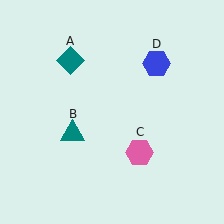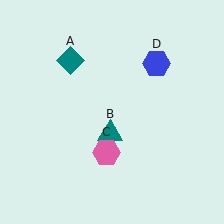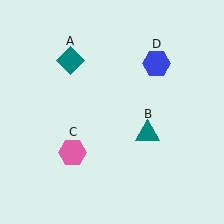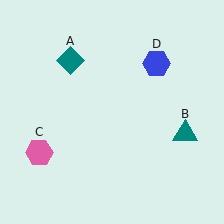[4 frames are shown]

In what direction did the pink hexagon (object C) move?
The pink hexagon (object C) moved left.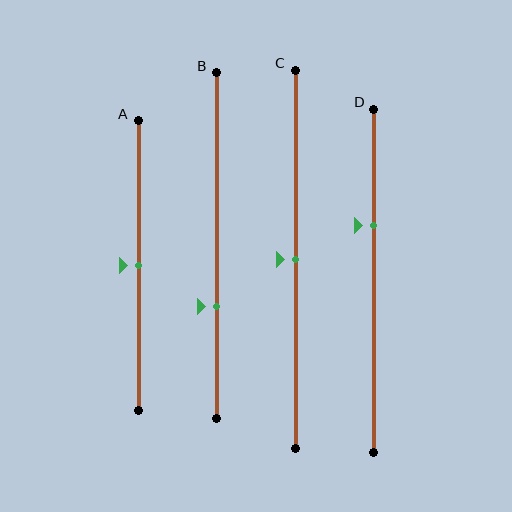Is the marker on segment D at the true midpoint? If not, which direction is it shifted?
No, the marker on segment D is shifted upward by about 16% of the segment length.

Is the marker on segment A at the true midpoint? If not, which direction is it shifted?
Yes, the marker on segment A is at the true midpoint.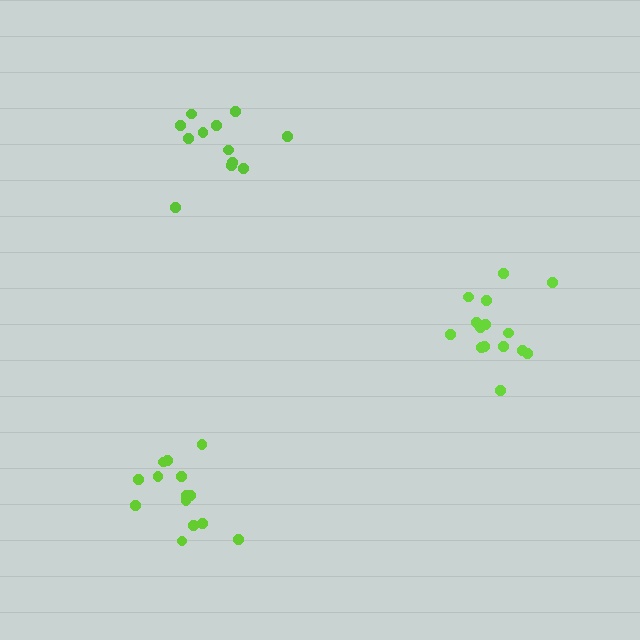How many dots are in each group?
Group 1: 15 dots, Group 2: 12 dots, Group 3: 14 dots (41 total).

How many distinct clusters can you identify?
There are 3 distinct clusters.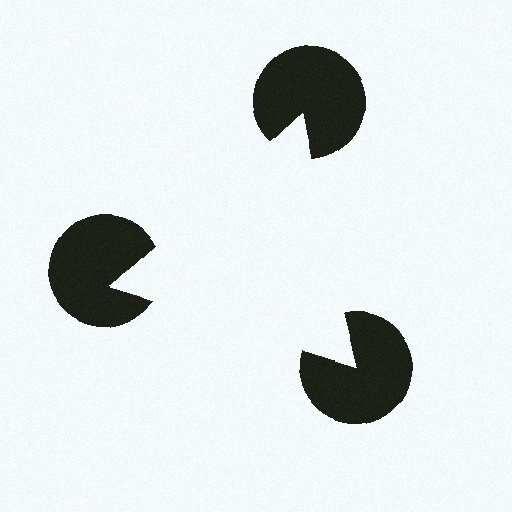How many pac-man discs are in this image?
There are 3 — one at each vertex of the illusory triangle.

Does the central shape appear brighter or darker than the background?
It typically appears slightly brighter than the background, even though no actual brightness change is drawn.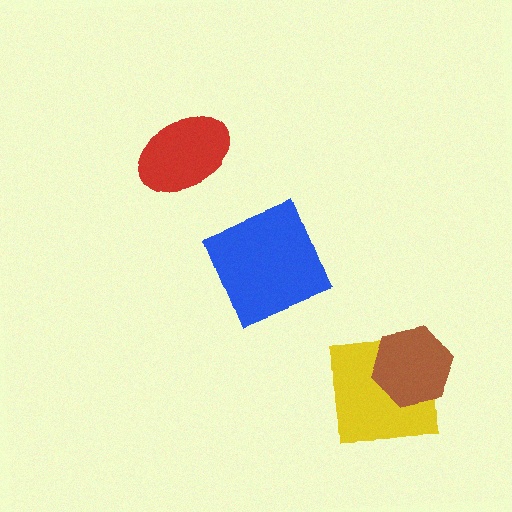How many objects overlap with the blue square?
0 objects overlap with the blue square.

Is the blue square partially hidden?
No, no other shape covers it.